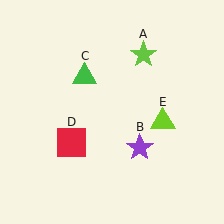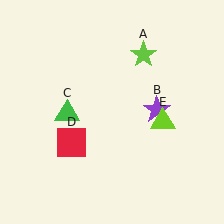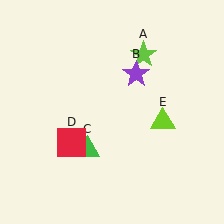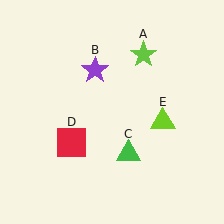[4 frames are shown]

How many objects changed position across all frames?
2 objects changed position: purple star (object B), green triangle (object C).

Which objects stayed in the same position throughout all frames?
Lime star (object A) and red square (object D) and lime triangle (object E) remained stationary.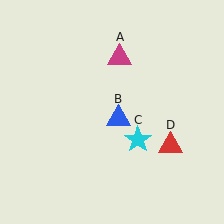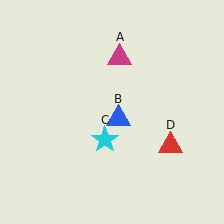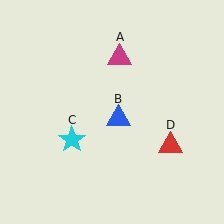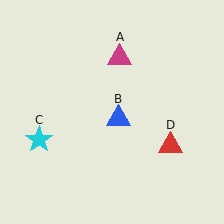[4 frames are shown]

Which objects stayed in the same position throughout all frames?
Magenta triangle (object A) and blue triangle (object B) and red triangle (object D) remained stationary.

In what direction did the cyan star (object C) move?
The cyan star (object C) moved left.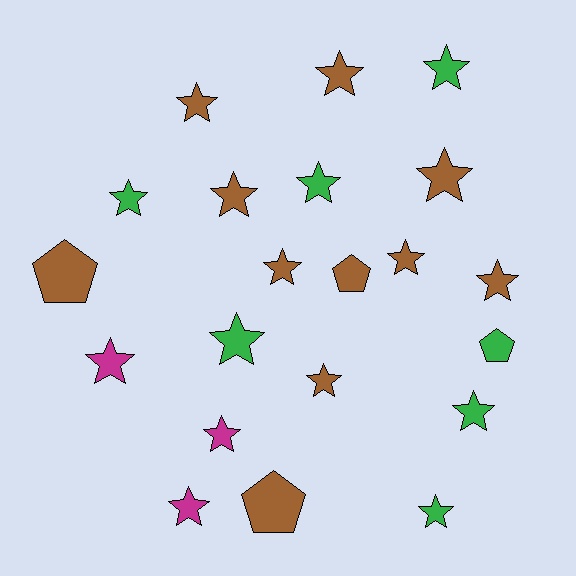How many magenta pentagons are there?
There are no magenta pentagons.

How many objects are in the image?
There are 21 objects.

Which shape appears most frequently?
Star, with 17 objects.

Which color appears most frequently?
Brown, with 11 objects.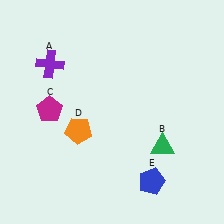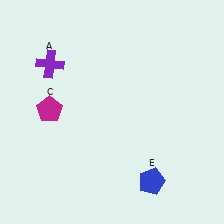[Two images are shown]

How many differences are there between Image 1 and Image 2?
There are 2 differences between the two images.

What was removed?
The green triangle (B), the orange pentagon (D) were removed in Image 2.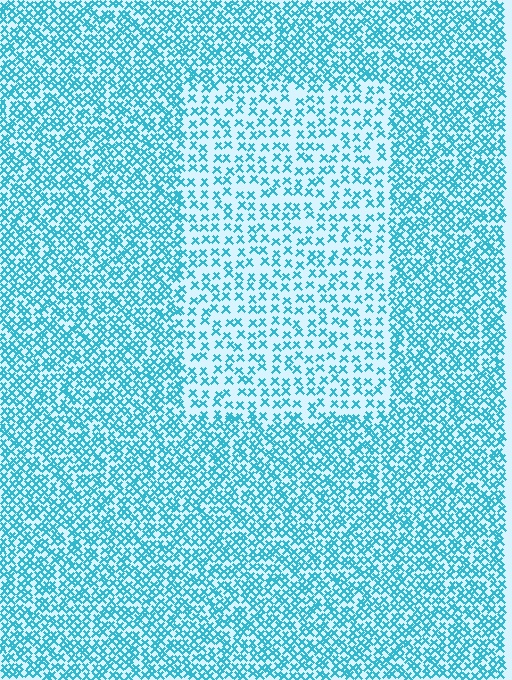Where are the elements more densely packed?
The elements are more densely packed outside the rectangle boundary.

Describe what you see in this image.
The image contains small cyan elements arranged at two different densities. A rectangle-shaped region is visible where the elements are less densely packed than the surrounding area.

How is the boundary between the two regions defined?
The boundary is defined by a change in element density (approximately 2.0x ratio). All elements are the same color, size, and shape.